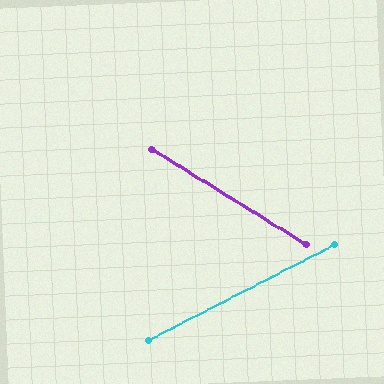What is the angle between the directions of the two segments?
Approximately 59 degrees.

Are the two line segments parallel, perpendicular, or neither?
Neither parallel nor perpendicular — they differ by about 59°.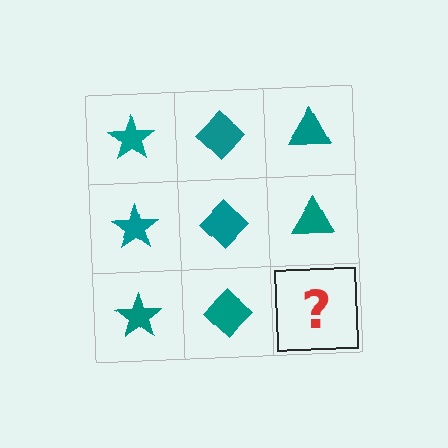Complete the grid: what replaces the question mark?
The question mark should be replaced with a teal triangle.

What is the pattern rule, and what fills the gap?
The rule is that each column has a consistent shape. The gap should be filled with a teal triangle.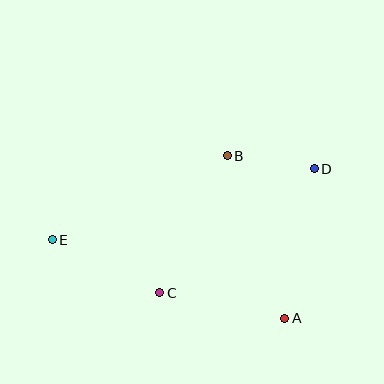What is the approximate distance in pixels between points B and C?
The distance between B and C is approximately 153 pixels.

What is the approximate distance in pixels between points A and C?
The distance between A and C is approximately 127 pixels.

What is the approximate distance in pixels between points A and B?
The distance between A and B is approximately 172 pixels.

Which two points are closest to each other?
Points B and D are closest to each other.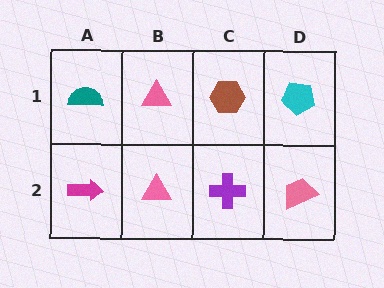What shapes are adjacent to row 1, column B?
A pink triangle (row 2, column B), a teal semicircle (row 1, column A), a brown hexagon (row 1, column C).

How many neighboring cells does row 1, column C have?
3.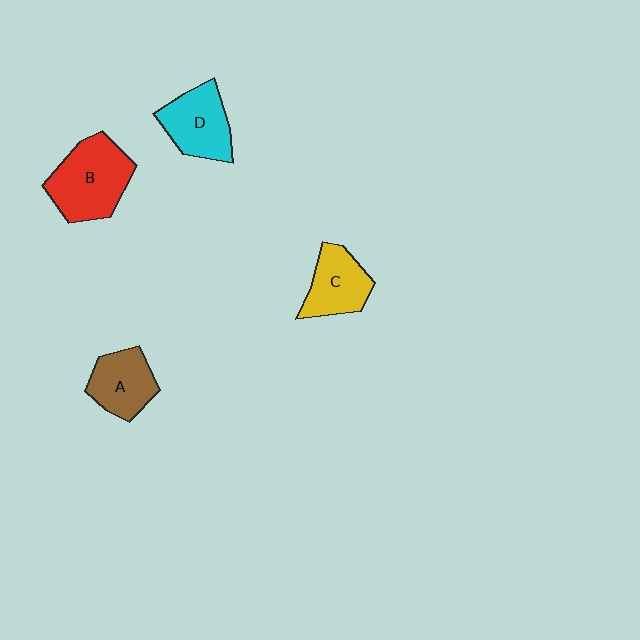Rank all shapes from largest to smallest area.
From largest to smallest: B (red), D (cyan), C (yellow), A (brown).